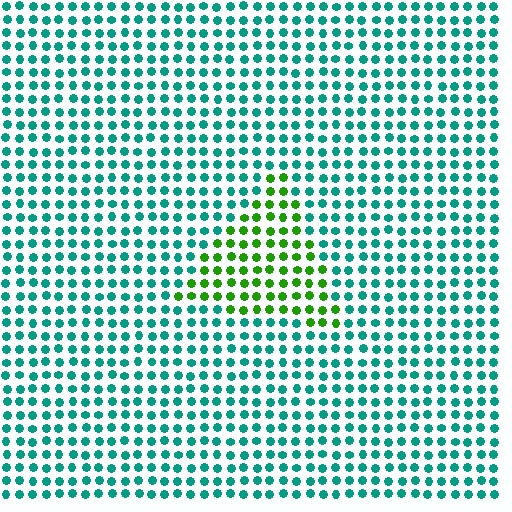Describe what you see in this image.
The image is filled with small teal elements in a uniform arrangement. A triangle-shaped region is visible where the elements are tinted to a slightly different hue, forming a subtle color boundary.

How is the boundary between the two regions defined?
The boundary is defined purely by a slight shift in hue (about 60 degrees). Spacing, size, and orientation are identical on both sides.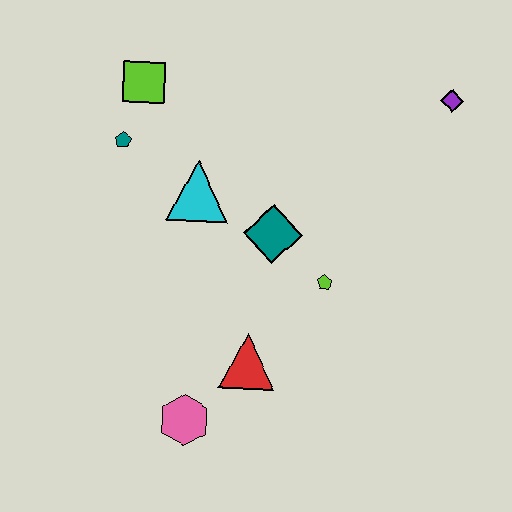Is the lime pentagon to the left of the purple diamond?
Yes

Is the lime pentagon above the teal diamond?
No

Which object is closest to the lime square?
The teal pentagon is closest to the lime square.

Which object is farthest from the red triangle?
The purple diamond is farthest from the red triangle.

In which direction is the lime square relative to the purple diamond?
The lime square is to the left of the purple diamond.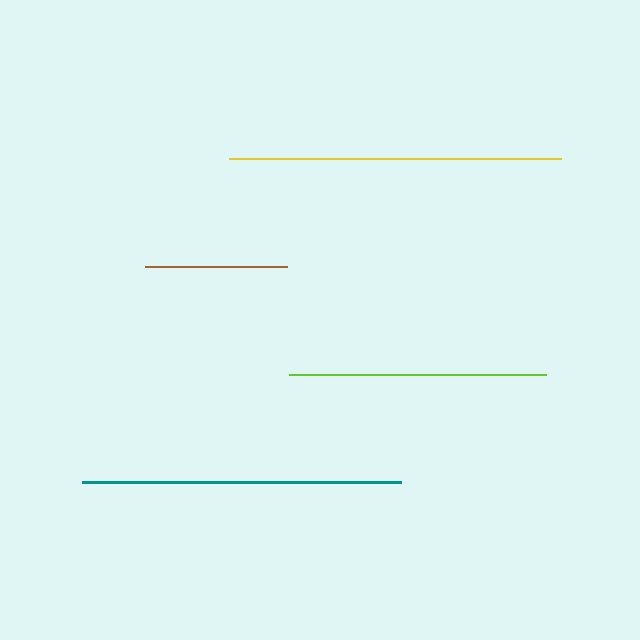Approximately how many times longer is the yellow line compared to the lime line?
The yellow line is approximately 1.3 times the length of the lime line.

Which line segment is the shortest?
The brown line is the shortest at approximately 142 pixels.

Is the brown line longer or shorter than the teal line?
The teal line is longer than the brown line.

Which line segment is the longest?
The yellow line is the longest at approximately 332 pixels.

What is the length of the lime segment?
The lime segment is approximately 257 pixels long.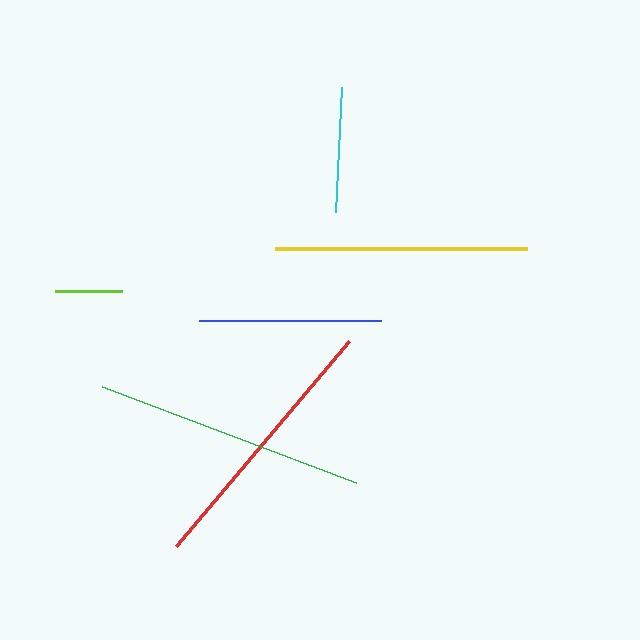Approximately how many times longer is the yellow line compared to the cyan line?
The yellow line is approximately 2.0 times the length of the cyan line.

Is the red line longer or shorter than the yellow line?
The red line is longer than the yellow line.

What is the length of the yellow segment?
The yellow segment is approximately 253 pixels long.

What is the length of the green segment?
The green segment is approximately 271 pixels long.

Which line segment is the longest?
The green line is the longest at approximately 271 pixels.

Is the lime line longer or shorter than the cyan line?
The cyan line is longer than the lime line.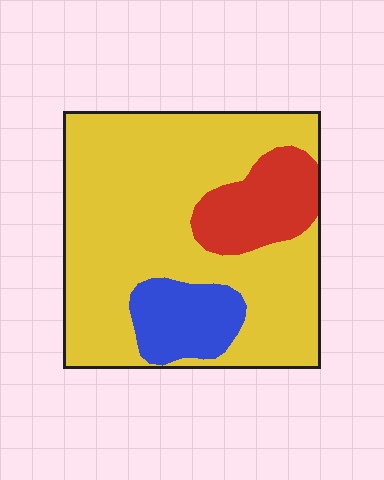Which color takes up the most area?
Yellow, at roughly 75%.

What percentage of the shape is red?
Red takes up less than a sixth of the shape.